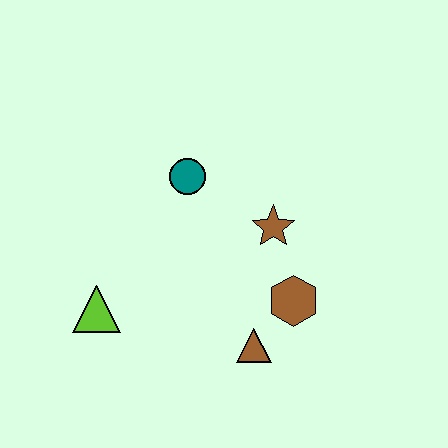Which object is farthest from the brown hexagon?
The lime triangle is farthest from the brown hexagon.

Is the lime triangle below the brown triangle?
No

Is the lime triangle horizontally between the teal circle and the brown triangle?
No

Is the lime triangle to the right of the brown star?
No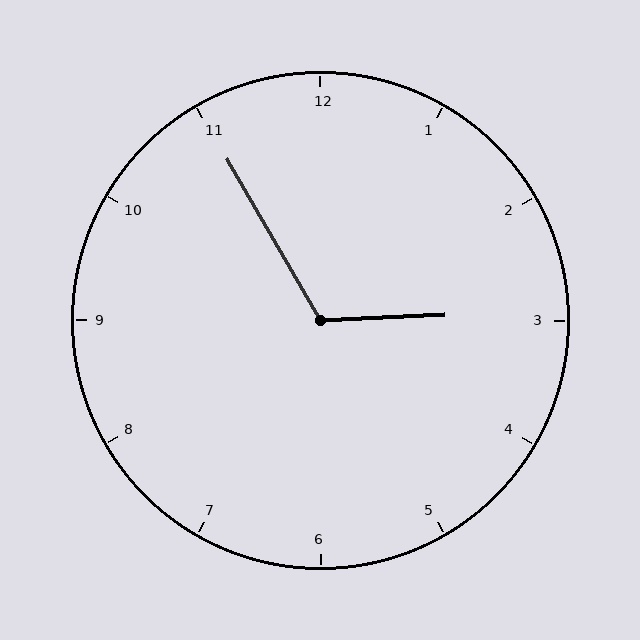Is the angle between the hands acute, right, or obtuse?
It is obtuse.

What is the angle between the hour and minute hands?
Approximately 118 degrees.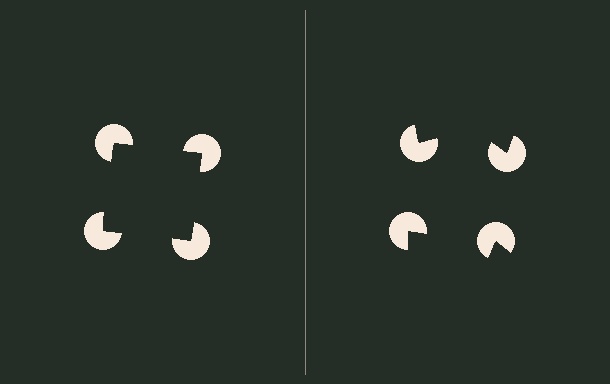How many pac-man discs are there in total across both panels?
8 — 4 on each side.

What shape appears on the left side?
An illusory square.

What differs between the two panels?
The pac-man discs are positioned identically on both sides; only the wedge orientations differ. On the left they align to a square; on the right they are misaligned.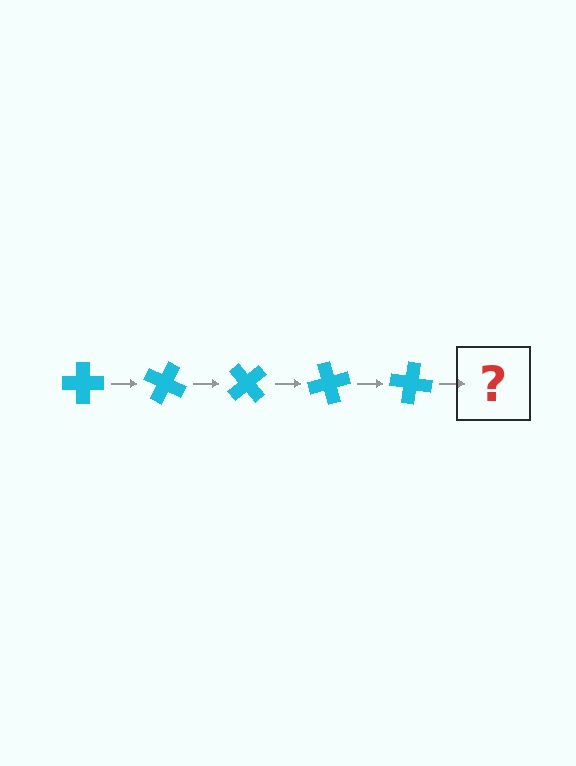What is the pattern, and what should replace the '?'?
The pattern is that the cross rotates 25 degrees each step. The '?' should be a cyan cross rotated 125 degrees.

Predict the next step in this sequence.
The next step is a cyan cross rotated 125 degrees.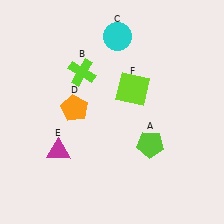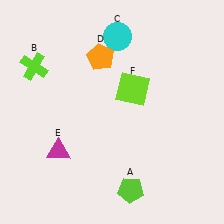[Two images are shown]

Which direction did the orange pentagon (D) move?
The orange pentagon (D) moved up.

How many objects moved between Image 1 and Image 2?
3 objects moved between the two images.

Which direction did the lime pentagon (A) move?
The lime pentagon (A) moved down.